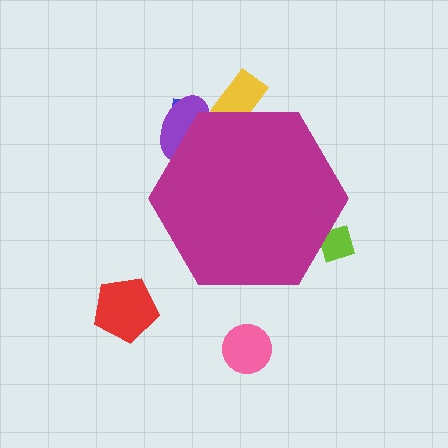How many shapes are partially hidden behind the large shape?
4 shapes are partially hidden.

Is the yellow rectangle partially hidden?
Yes, the yellow rectangle is partially hidden behind the magenta hexagon.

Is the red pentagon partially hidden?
No, the red pentagon is fully visible.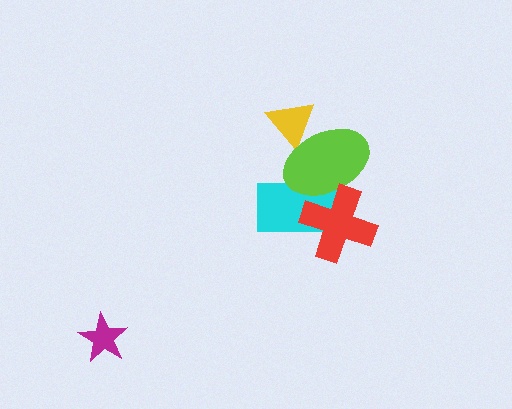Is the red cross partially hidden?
No, no other shape covers it.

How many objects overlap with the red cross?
2 objects overlap with the red cross.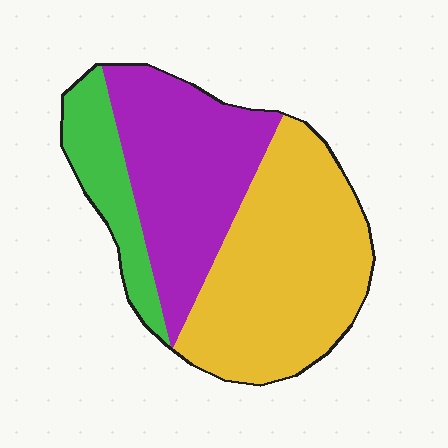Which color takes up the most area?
Yellow, at roughly 50%.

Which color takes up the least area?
Green, at roughly 15%.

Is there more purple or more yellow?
Yellow.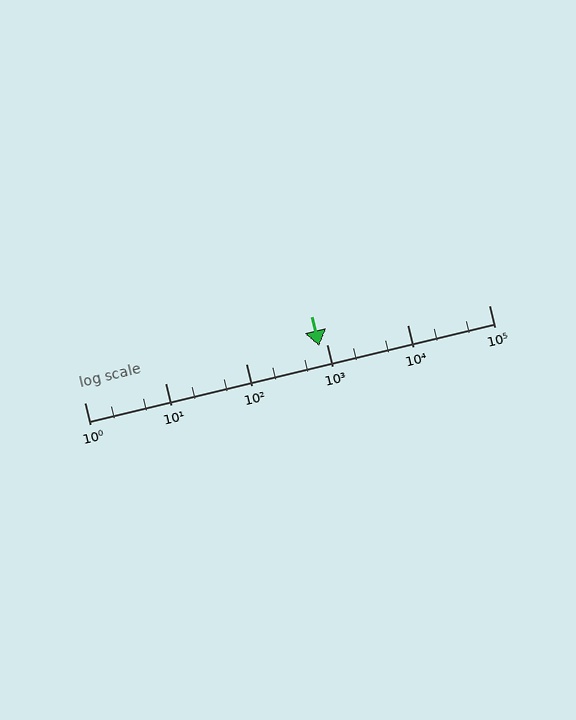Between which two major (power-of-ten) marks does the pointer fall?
The pointer is between 100 and 1000.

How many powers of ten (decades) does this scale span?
The scale spans 5 decades, from 1 to 100000.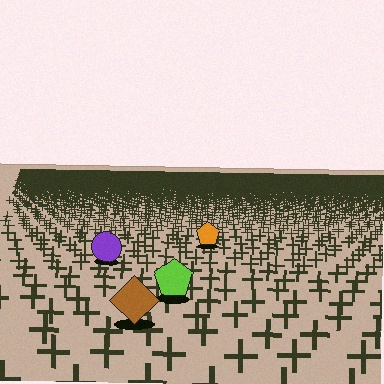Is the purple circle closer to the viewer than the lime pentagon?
No. The lime pentagon is closer — you can tell from the texture gradient: the ground texture is coarser near it.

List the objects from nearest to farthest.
From nearest to farthest: the brown diamond, the lime pentagon, the purple circle, the orange pentagon.